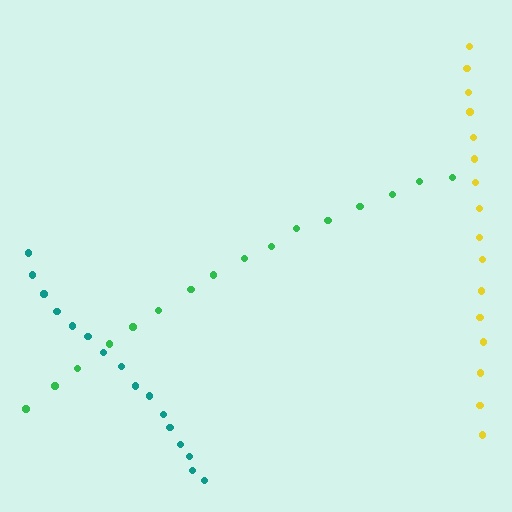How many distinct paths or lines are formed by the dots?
There are 3 distinct paths.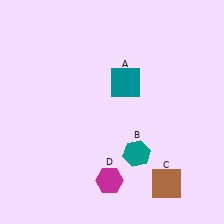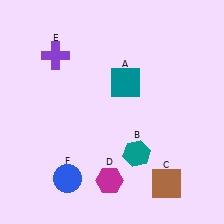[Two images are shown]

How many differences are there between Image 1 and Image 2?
There are 2 differences between the two images.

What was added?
A purple cross (E), a blue circle (F) were added in Image 2.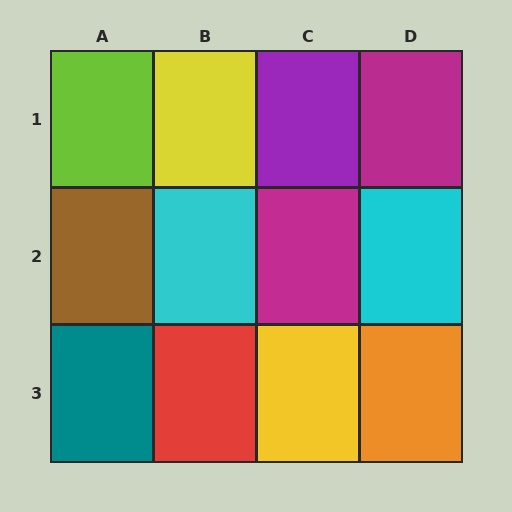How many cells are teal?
1 cell is teal.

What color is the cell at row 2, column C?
Magenta.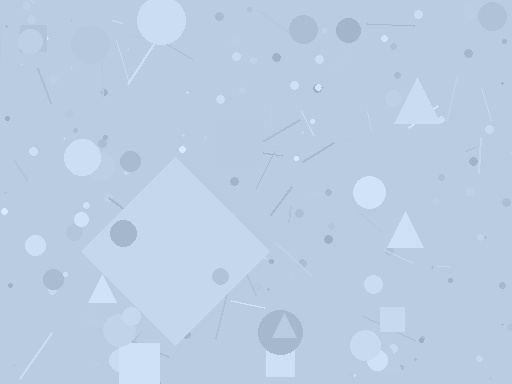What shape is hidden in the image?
A diamond is hidden in the image.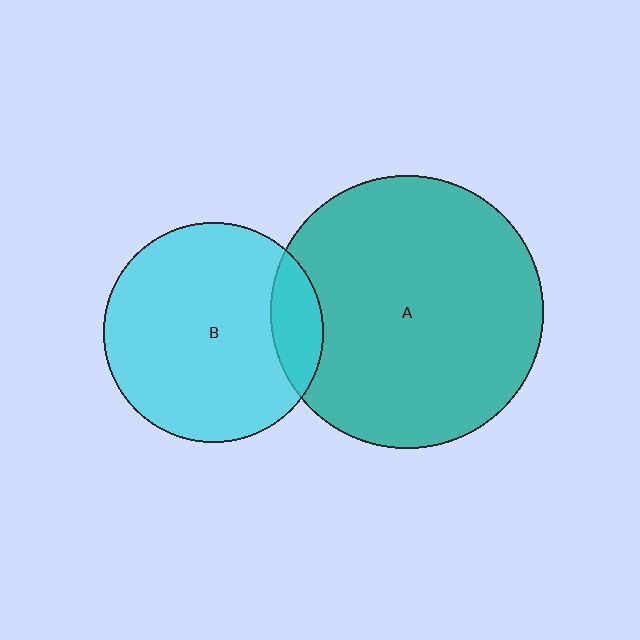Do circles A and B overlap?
Yes.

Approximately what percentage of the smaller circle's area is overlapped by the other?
Approximately 15%.